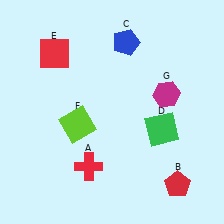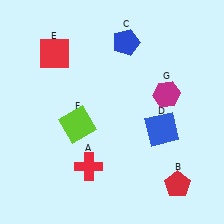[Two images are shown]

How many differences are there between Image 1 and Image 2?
There is 1 difference between the two images.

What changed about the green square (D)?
In Image 1, D is green. In Image 2, it changed to blue.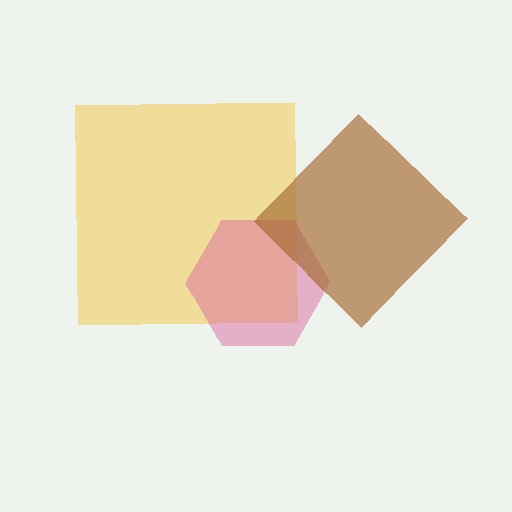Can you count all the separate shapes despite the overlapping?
Yes, there are 3 separate shapes.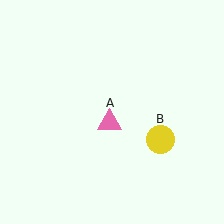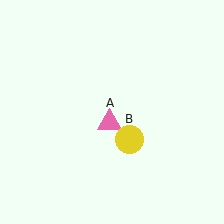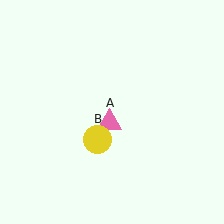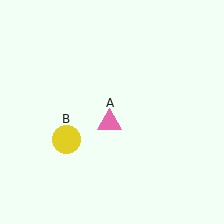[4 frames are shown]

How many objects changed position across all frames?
1 object changed position: yellow circle (object B).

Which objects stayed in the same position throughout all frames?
Pink triangle (object A) remained stationary.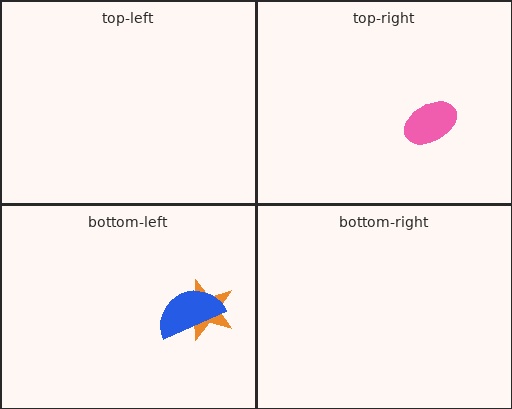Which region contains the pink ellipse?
The top-right region.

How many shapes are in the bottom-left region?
2.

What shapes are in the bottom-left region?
The orange star, the blue semicircle.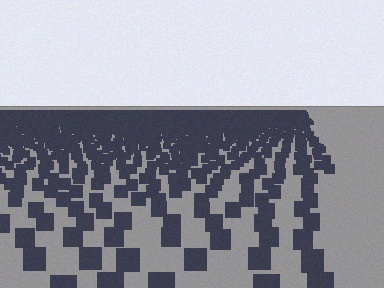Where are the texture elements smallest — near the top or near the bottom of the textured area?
Near the top.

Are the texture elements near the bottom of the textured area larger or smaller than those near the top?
Larger. Near the bottom, elements are closer to the viewer and appear at a bigger on-screen size.